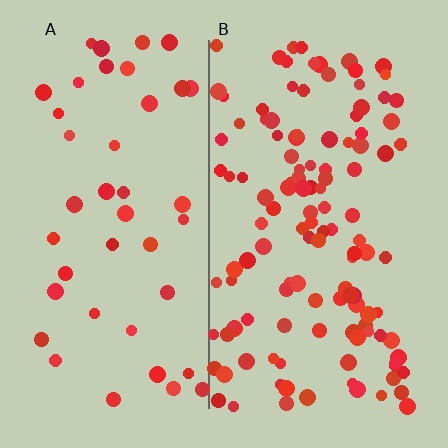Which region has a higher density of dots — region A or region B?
B (the right).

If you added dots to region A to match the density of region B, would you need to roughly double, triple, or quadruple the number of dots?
Approximately triple.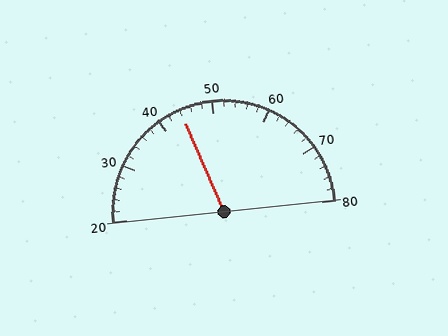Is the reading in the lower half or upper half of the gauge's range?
The reading is in the lower half of the range (20 to 80).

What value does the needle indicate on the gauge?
The needle indicates approximately 44.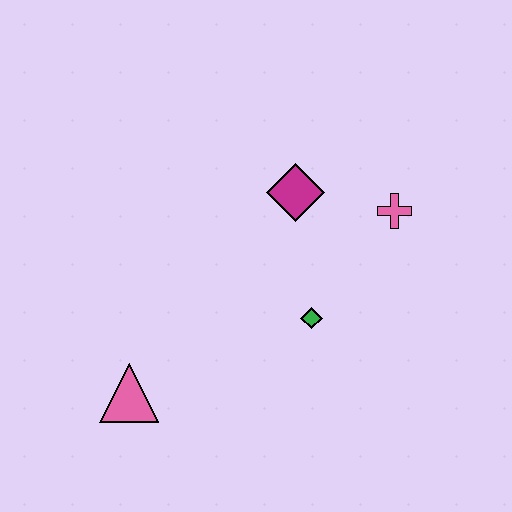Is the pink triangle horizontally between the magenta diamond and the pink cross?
No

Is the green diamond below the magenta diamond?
Yes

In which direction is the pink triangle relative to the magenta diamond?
The pink triangle is below the magenta diamond.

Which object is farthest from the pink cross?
The pink triangle is farthest from the pink cross.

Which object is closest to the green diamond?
The magenta diamond is closest to the green diamond.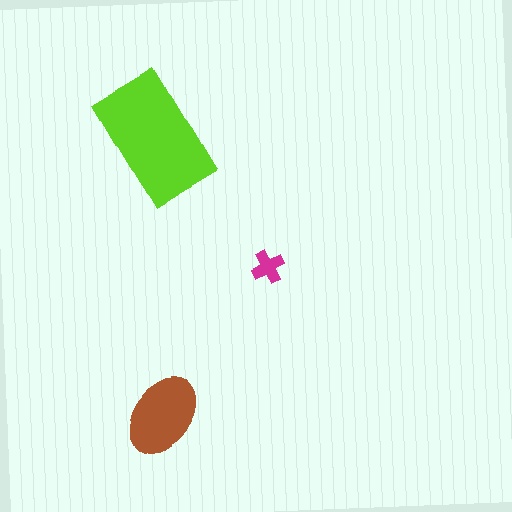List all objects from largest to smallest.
The lime rectangle, the brown ellipse, the magenta cross.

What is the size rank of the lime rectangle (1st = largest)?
1st.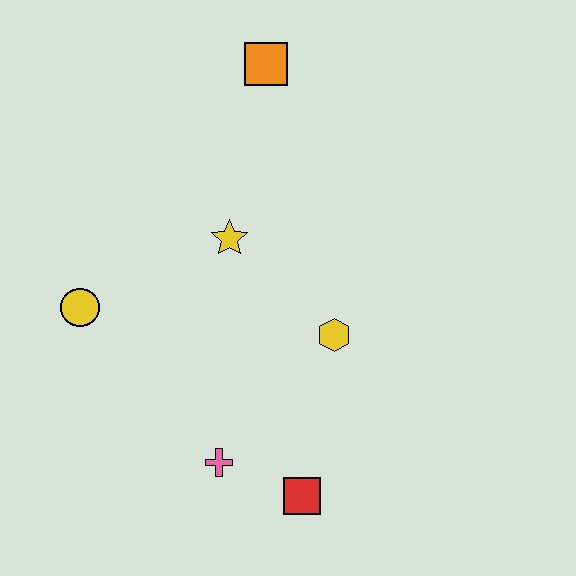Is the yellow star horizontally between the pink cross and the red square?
Yes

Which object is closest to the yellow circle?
The yellow star is closest to the yellow circle.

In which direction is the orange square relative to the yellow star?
The orange square is above the yellow star.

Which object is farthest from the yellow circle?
The orange square is farthest from the yellow circle.